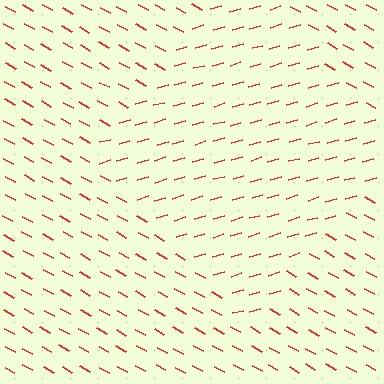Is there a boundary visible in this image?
Yes, there is a texture boundary formed by a change in line orientation.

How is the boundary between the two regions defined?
The boundary is defined purely by a change in line orientation (approximately 45 degrees difference). All lines are the same color and thickness.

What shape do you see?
I see a diamond.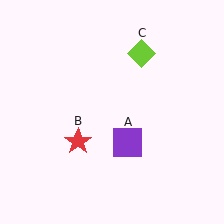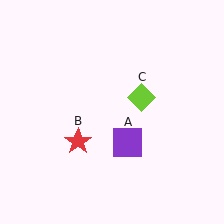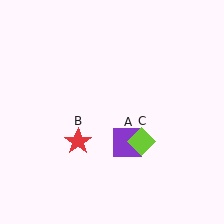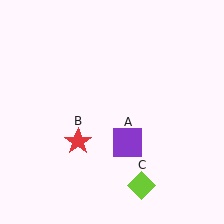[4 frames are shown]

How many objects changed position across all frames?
1 object changed position: lime diamond (object C).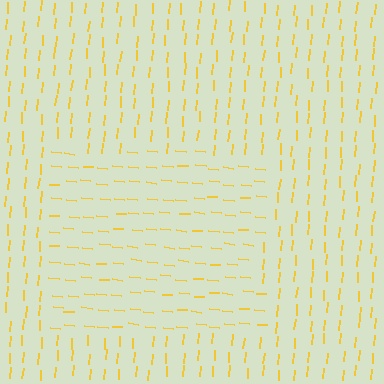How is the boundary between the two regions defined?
The boundary is defined purely by a change in line orientation (approximately 89 degrees difference). All lines are the same color and thickness.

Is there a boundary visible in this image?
Yes, there is a texture boundary formed by a change in line orientation.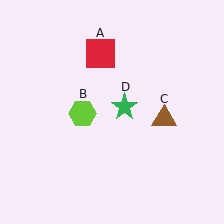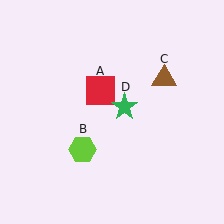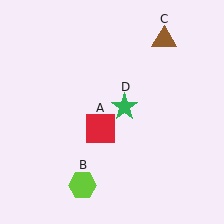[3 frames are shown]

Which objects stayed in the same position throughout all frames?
Green star (object D) remained stationary.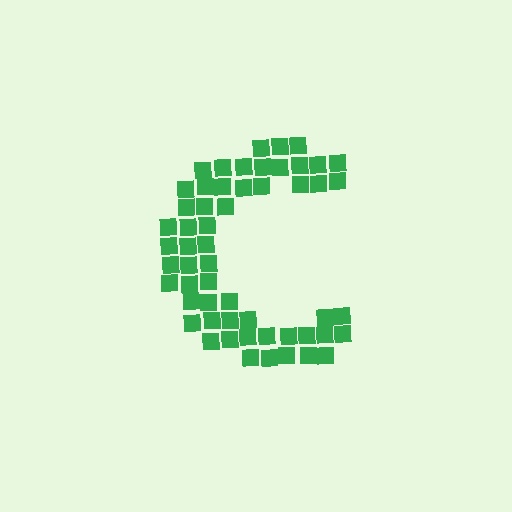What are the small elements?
The small elements are squares.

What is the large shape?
The large shape is the letter C.